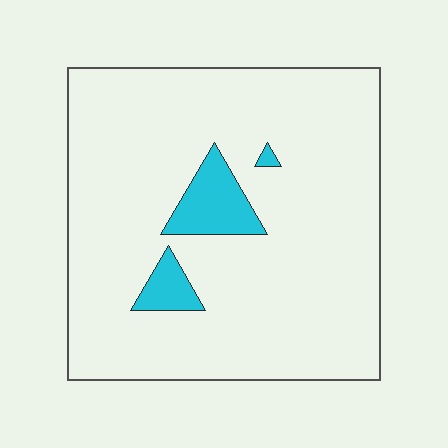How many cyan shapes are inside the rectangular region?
3.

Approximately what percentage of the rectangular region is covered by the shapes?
Approximately 10%.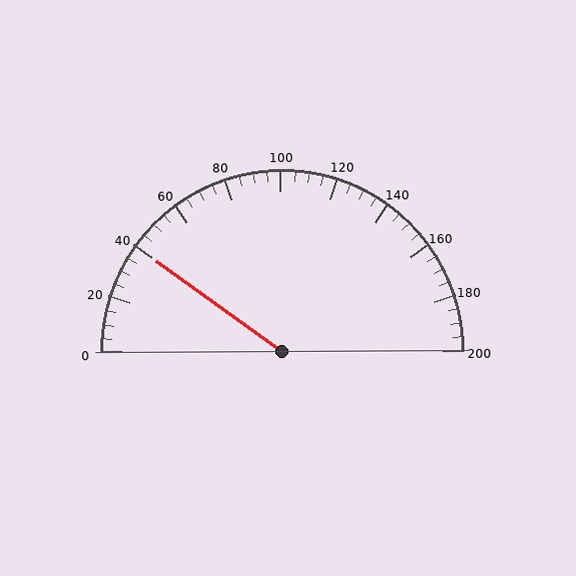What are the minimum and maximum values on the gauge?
The gauge ranges from 0 to 200.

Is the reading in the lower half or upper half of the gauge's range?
The reading is in the lower half of the range (0 to 200).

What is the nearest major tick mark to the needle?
The nearest major tick mark is 40.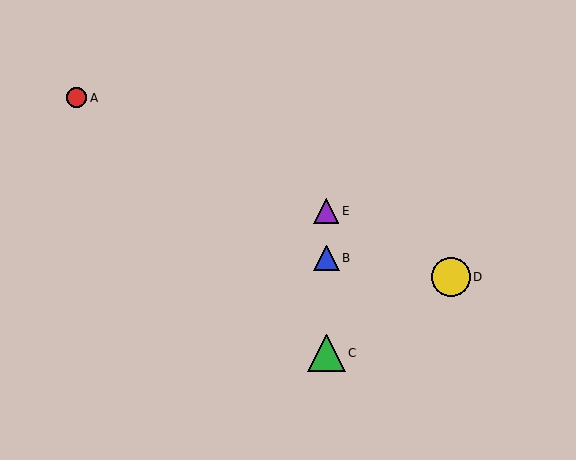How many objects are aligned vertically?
3 objects (B, C, E) are aligned vertically.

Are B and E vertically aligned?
Yes, both are at x≈326.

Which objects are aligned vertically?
Objects B, C, E are aligned vertically.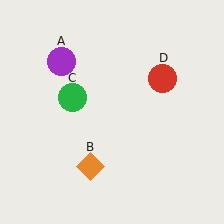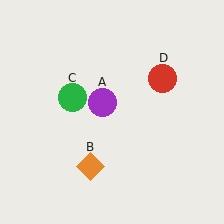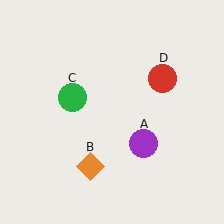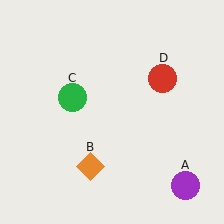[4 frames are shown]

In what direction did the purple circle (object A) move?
The purple circle (object A) moved down and to the right.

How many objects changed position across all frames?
1 object changed position: purple circle (object A).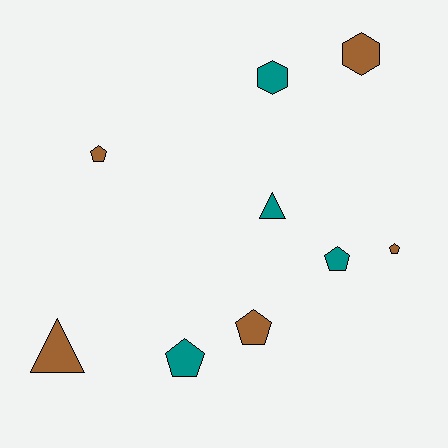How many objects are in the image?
There are 9 objects.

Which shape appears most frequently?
Pentagon, with 5 objects.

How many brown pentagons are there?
There are 3 brown pentagons.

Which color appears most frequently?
Brown, with 5 objects.